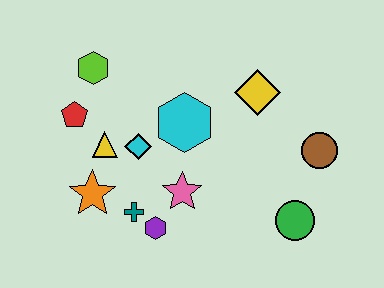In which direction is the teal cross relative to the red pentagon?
The teal cross is below the red pentagon.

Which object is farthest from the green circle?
The lime hexagon is farthest from the green circle.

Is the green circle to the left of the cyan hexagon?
No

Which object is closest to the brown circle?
The green circle is closest to the brown circle.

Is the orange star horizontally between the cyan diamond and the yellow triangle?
No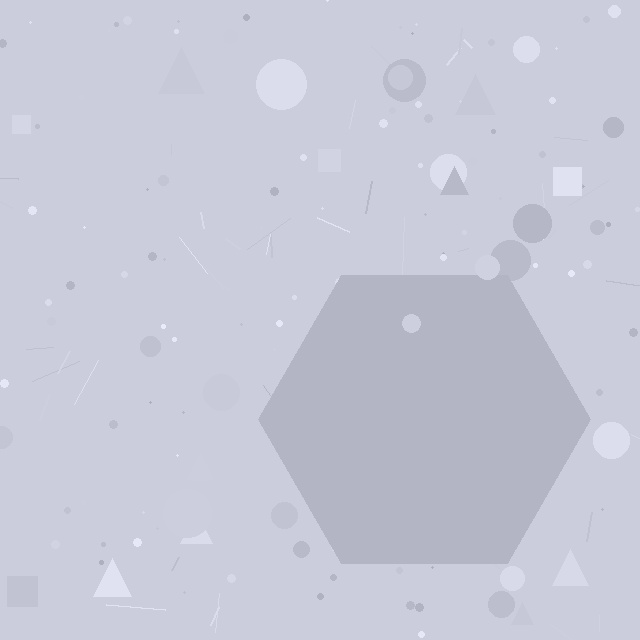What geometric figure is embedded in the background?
A hexagon is embedded in the background.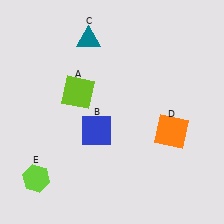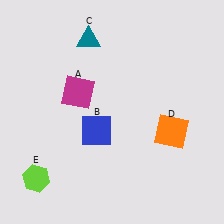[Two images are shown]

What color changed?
The square (A) changed from lime in Image 1 to magenta in Image 2.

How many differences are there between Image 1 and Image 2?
There is 1 difference between the two images.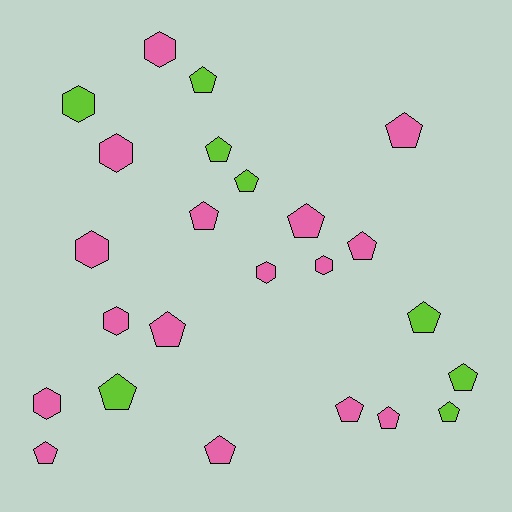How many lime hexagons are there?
There is 1 lime hexagon.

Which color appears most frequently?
Pink, with 16 objects.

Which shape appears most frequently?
Pentagon, with 16 objects.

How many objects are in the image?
There are 24 objects.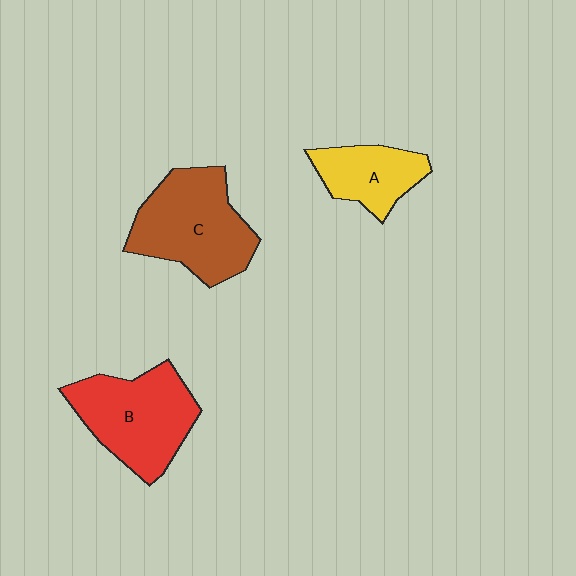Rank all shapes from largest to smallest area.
From largest to smallest: C (brown), B (red), A (yellow).